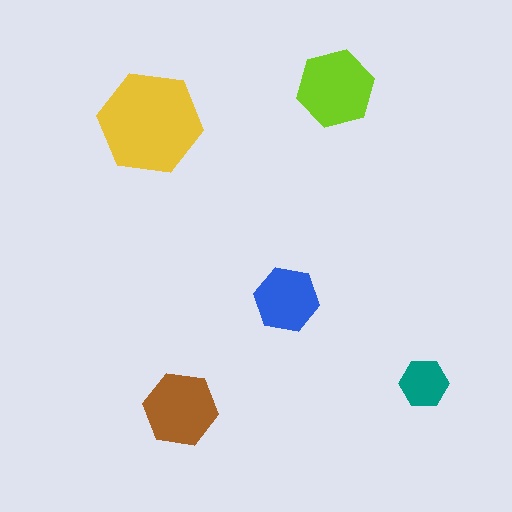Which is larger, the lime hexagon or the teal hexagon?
The lime one.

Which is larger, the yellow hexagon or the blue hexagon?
The yellow one.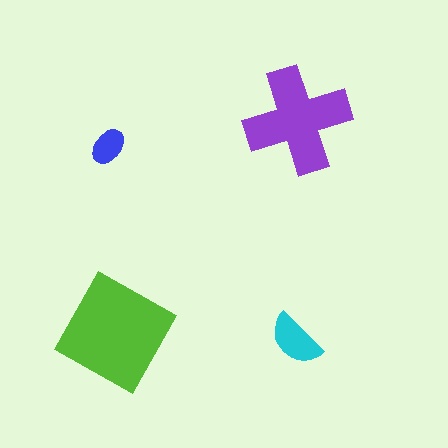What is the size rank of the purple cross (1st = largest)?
2nd.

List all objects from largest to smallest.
The lime diamond, the purple cross, the cyan semicircle, the blue ellipse.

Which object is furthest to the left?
The blue ellipse is leftmost.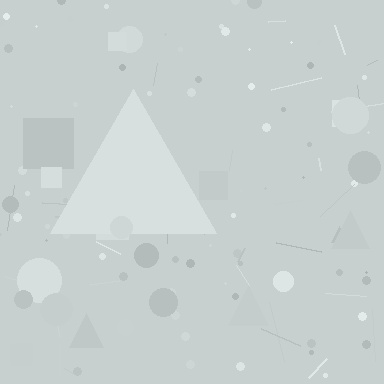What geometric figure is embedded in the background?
A triangle is embedded in the background.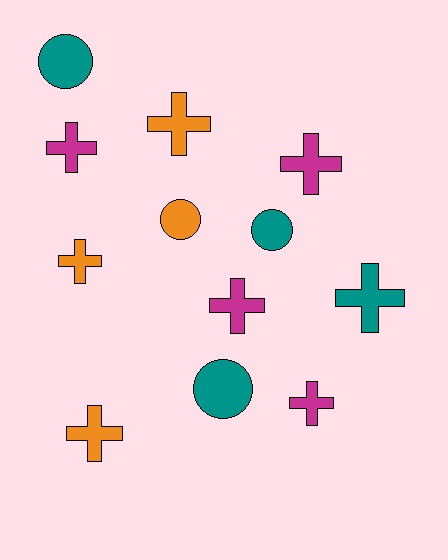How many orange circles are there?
There is 1 orange circle.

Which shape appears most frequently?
Cross, with 8 objects.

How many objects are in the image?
There are 12 objects.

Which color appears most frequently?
Orange, with 4 objects.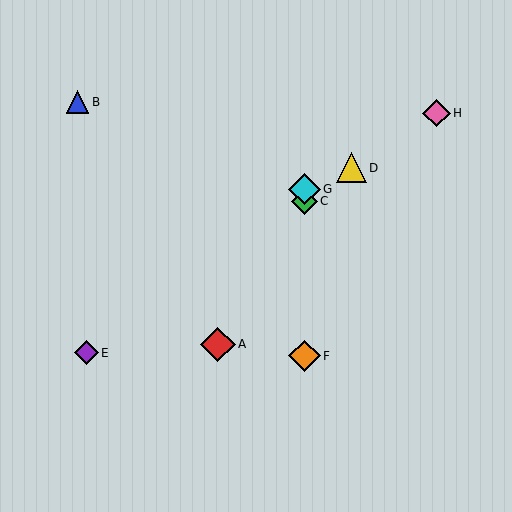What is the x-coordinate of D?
Object D is at x≈351.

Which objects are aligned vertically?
Objects C, F, G are aligned vertically.